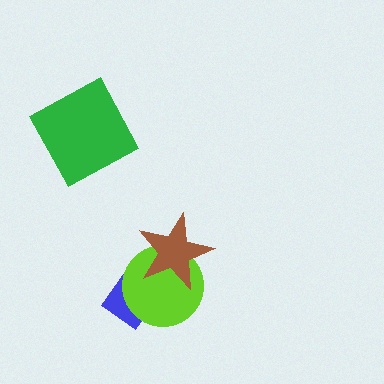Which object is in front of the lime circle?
The brown star is in front of the lime circle.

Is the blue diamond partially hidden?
Yes, it is partially covered by another shape.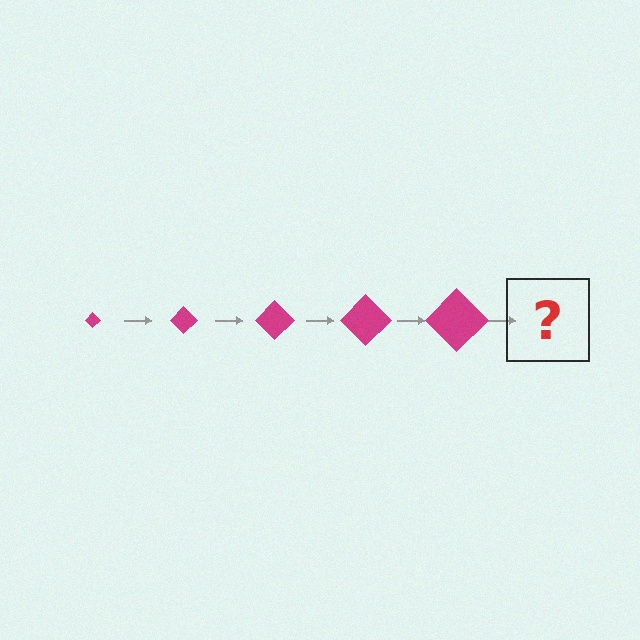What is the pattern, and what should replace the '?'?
The pattern is that the diamond gets progressively larger each step. The '?' should be a magenta diamond, larger than the previous one.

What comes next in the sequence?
The next element should be a magenta diamond, larger than the previous one.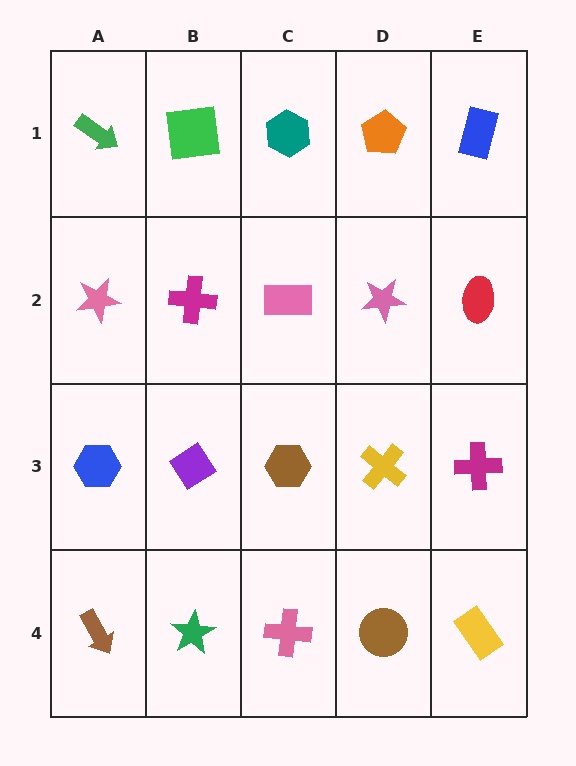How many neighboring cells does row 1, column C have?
3.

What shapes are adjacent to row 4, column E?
A magenta cross (row 3, column E), a brown circle (row 4, column D).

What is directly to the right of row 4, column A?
A green star.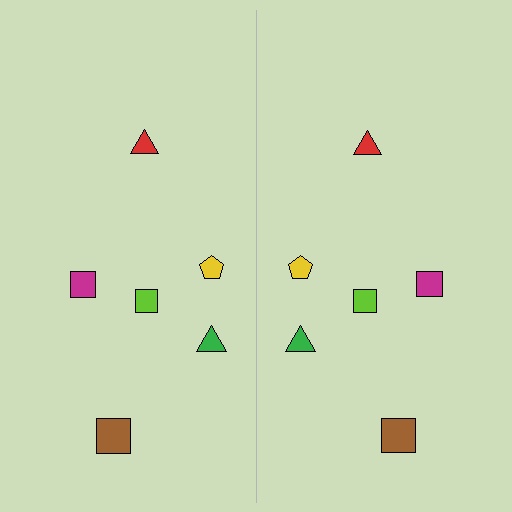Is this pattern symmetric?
Yes, this pattern has bilateral (reflection) symmetry.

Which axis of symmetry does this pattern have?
The pattern has a vertical axis of symmetry running through the center of the image.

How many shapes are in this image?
There are 12 shapes in this image.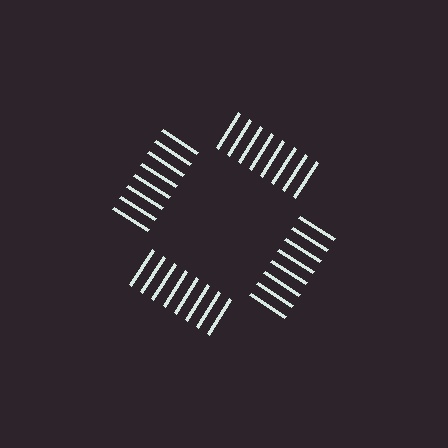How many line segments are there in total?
32 — 8 along each of the 4 edges.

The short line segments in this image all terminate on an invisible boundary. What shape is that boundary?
An illusory square — the line segments terminate on its edges but no continuous stroke is drawn.